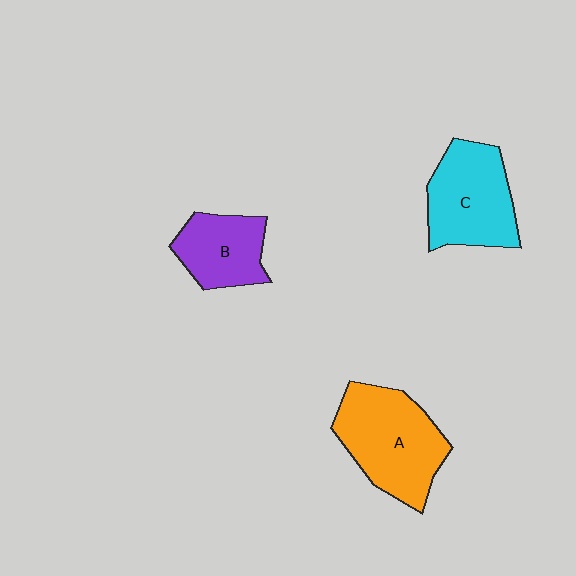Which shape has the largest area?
Shape A (orange).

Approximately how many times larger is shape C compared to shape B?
Approximately 1.4 times.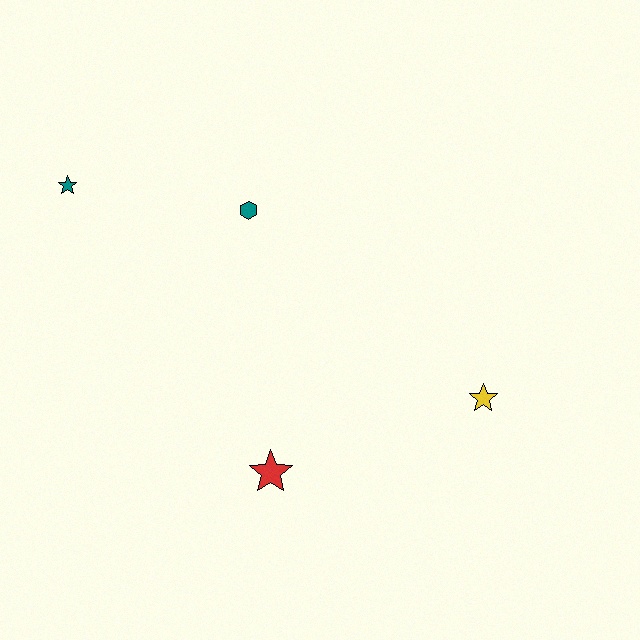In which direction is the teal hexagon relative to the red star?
The teal hexagon is above the red star.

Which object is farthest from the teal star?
The yellow star is farthest from the teal star.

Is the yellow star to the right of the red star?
Yes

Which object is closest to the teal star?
The teal hexagon is closest to the teal star.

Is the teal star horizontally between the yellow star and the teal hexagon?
No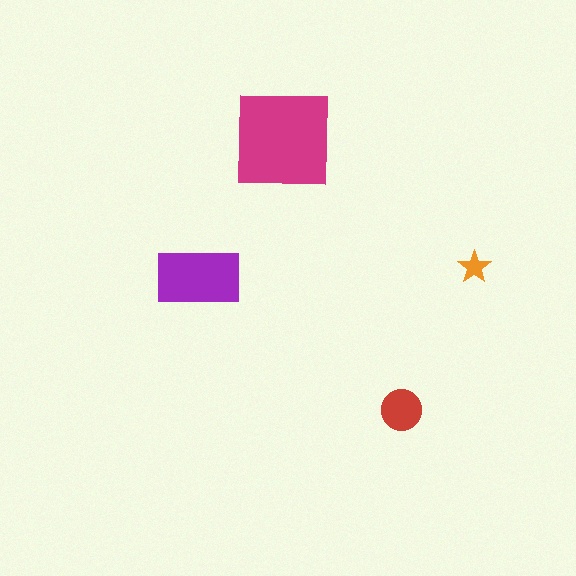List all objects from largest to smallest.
The magenta square, the purple rectangle, the red circle, the orange star.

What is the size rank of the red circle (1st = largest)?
3rd.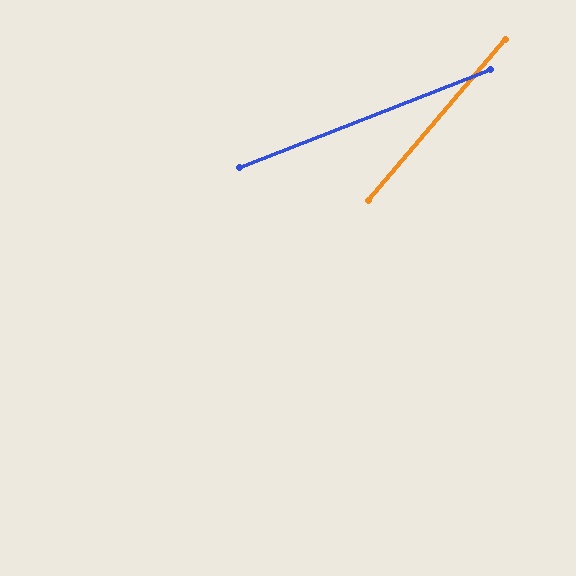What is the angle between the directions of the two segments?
Approximately 28 degrees.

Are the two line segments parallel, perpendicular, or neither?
Neither parallel nor perpendicular — they differ by about 28°.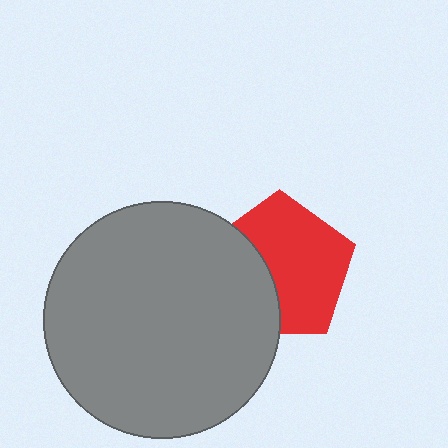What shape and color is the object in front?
The object in front is a gray circle.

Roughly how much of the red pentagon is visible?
About half of it is visible (roughly 64%).